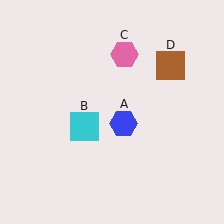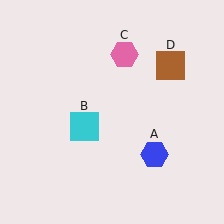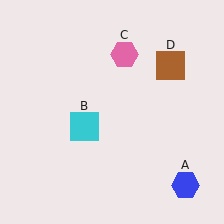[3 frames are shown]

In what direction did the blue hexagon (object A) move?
The blue hexagon (object A) moved down and to the right.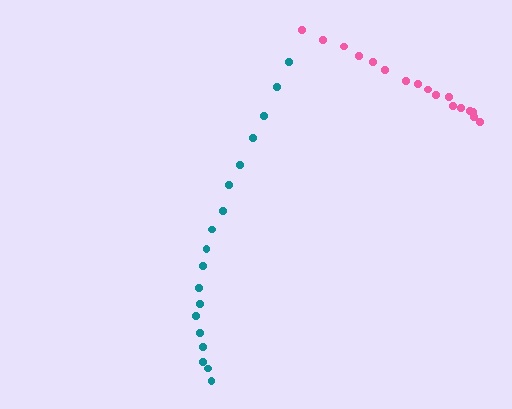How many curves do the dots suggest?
There are 2 distinct paths.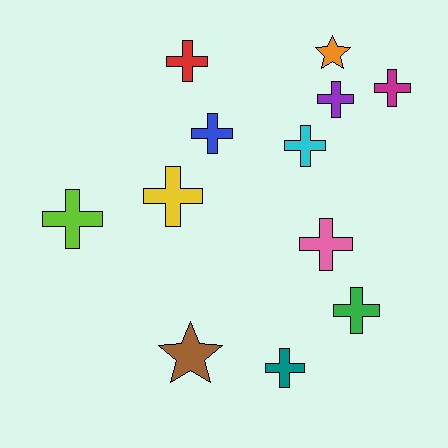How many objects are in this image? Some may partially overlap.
There are 12 objects.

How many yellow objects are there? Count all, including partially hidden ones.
There is 1 yellow object.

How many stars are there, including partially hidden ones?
There are 2 stars.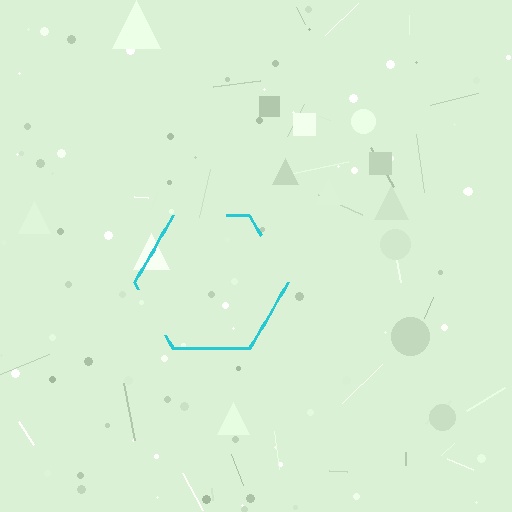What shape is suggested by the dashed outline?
The dashed outline suggests a hexagon.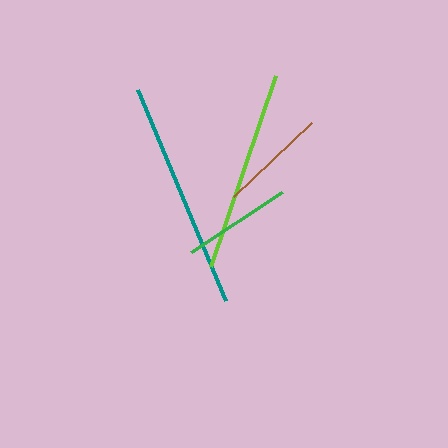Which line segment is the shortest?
The brown line is the shortest at approximately 108 pixels.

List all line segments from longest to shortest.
From longest to shortest: teal, lime, green, brown.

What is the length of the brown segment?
The brown segment is approximately 108 pixels long.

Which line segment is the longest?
The teal line is the longest at approximately 228 pixels.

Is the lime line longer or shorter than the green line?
The lime line is longer than the green line.